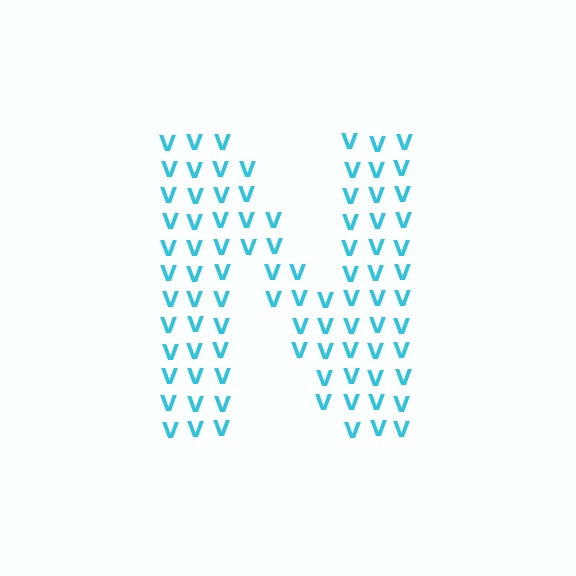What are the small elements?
The small elements are letter V's.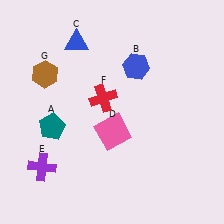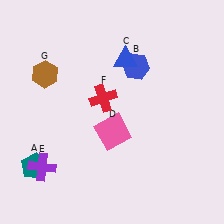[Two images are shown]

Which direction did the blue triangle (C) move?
The blue triangle (C) moved right.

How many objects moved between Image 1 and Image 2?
2 objects moved between the two images.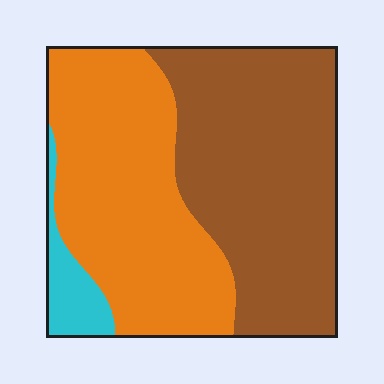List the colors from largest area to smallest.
From largest to smallest: brown, orange, cyan.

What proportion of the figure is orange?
Orange covers around 45% of the figure.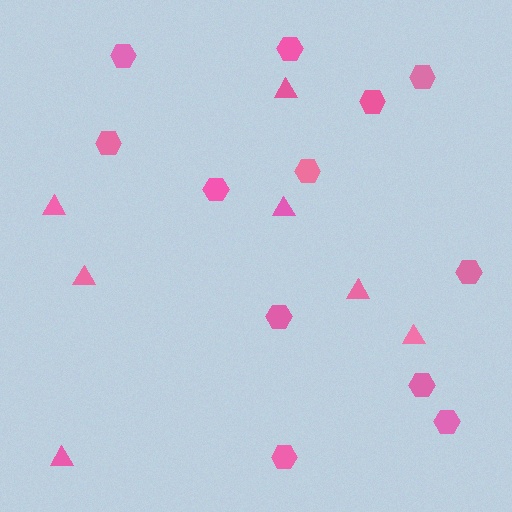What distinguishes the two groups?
There are 2 groups: one group of triangles (7) and one group of hexagons (12).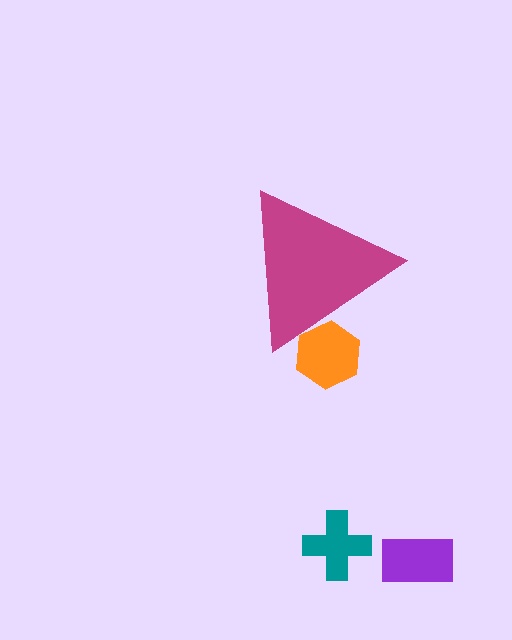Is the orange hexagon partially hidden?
Yes, the orange hexagon is partially hidden behind the magenta triangle.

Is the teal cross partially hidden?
No, the teal cross is fully visible.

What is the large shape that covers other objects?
A magenta triangle.